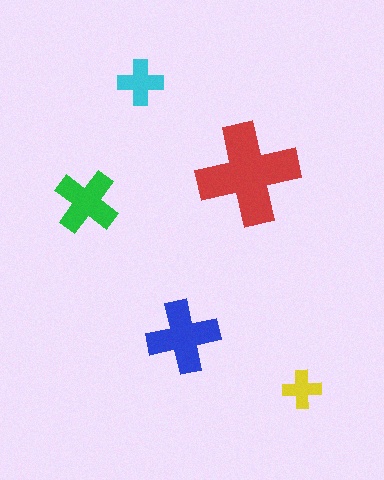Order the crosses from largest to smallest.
the red one, the blue one, the green one, the cyan one, the yellow one.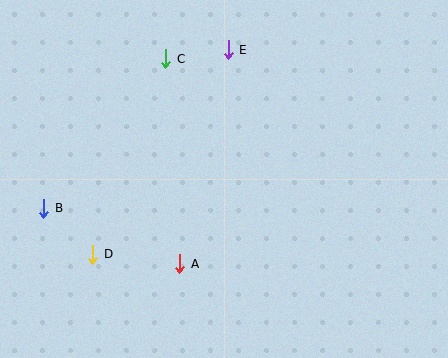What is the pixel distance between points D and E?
The distance between D and E is 245 pixels.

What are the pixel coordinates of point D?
Point D is at (93, 254).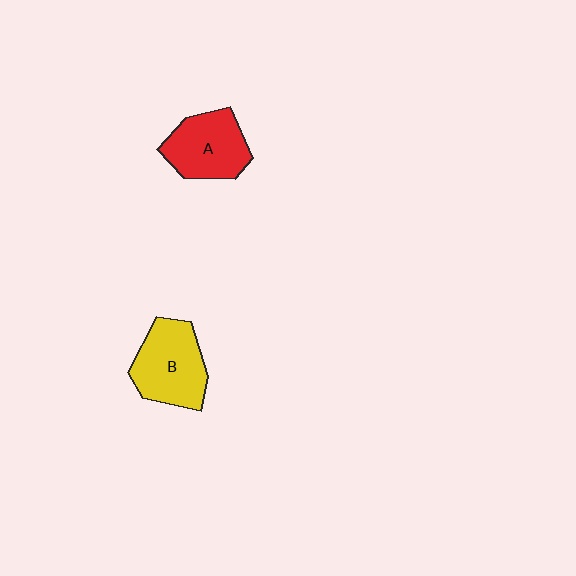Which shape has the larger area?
Shape B (yellow).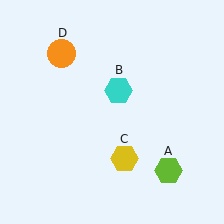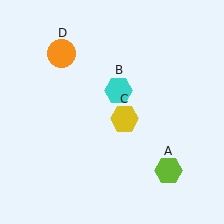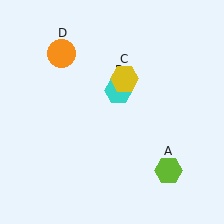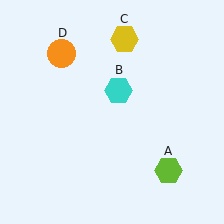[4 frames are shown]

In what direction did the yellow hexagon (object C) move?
The yellow hexagon (object C) moved up.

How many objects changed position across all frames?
1 object changed position: yellow hexagon (object C).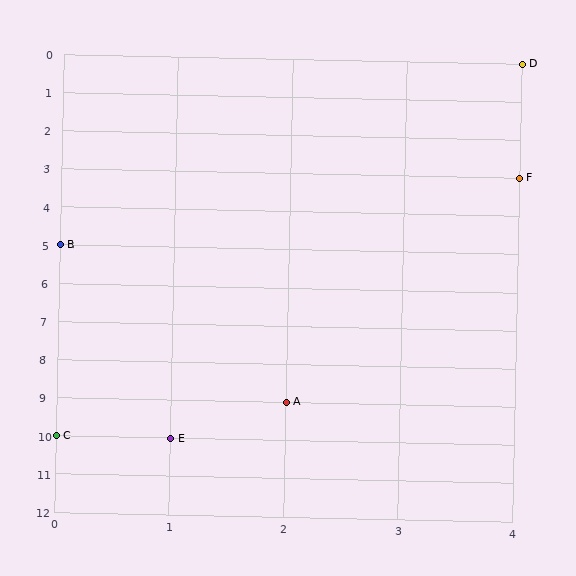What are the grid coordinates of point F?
Point F is at grid coordinates (4, 3).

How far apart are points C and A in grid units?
Points C and A are 2 columns and 1 row apart (about 2.2 grid units diagonally).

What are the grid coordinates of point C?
Point C is at grid coordinates (0, 10).